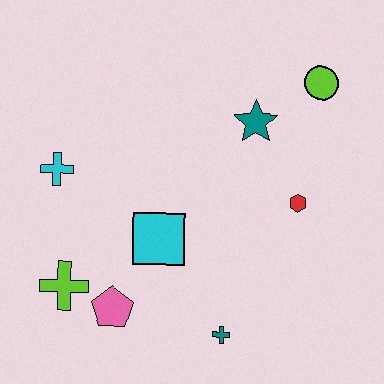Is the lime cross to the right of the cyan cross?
Yes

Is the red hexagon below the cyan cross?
Yes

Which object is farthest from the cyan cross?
The lime circle is farthest from the cyan cross.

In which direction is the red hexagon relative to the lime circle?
The red hexagon is below the lime circle.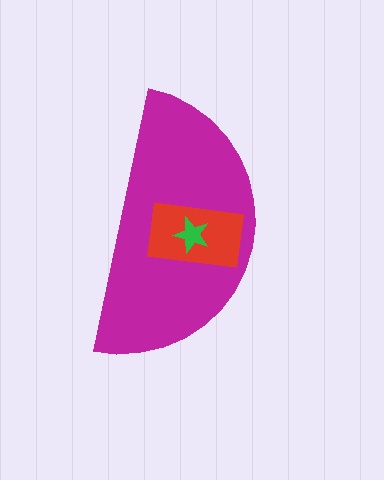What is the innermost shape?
The green star.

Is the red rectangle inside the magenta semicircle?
Yes.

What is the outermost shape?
The magenta semicircle.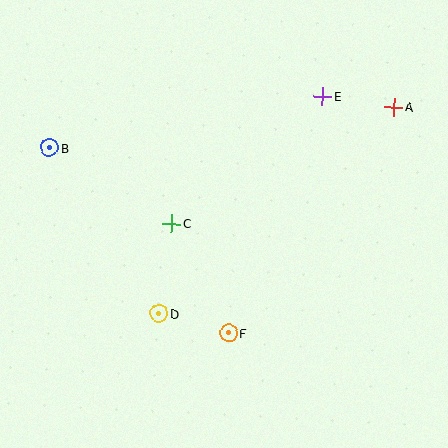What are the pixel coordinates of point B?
Point B is at (49, 148).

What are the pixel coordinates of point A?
Point A is at (394, 107).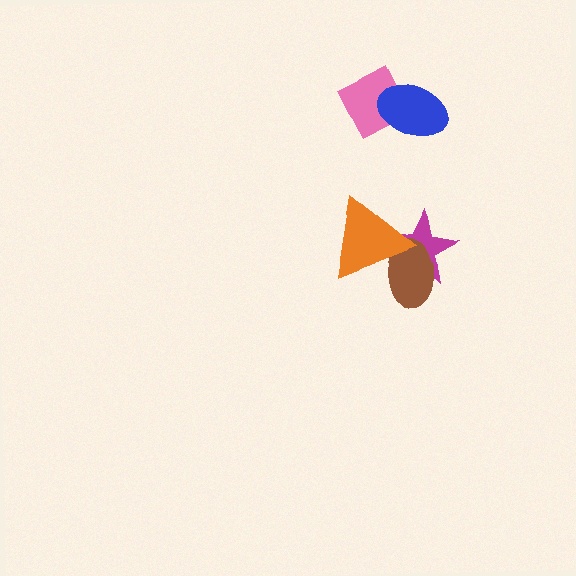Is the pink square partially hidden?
Yes, it is partially covered by another shape.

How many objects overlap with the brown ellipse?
2 objects overlap with the brown ellipse.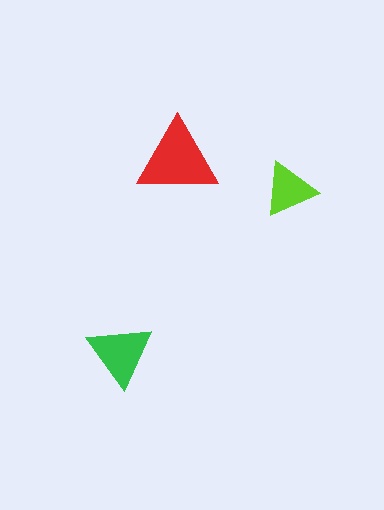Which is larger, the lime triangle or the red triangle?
The red one.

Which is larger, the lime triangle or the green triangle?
The green one.